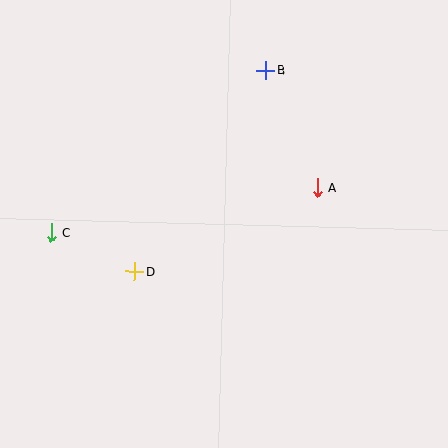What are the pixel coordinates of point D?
Point D is at (134, 271).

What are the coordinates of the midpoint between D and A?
The midpoint between D and A is at (226, 230).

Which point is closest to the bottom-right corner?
Point A is closest to the bottom-right corner.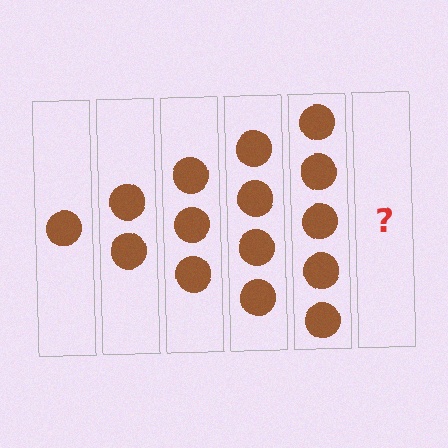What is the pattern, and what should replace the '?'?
The pattern is that each step adds one more circle. The '?' should be 6 circles.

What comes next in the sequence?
The next element should be 6 circles.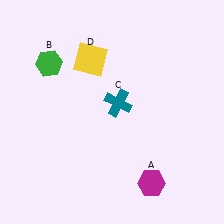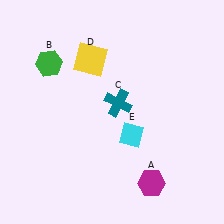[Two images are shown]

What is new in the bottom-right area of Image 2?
A cyan diamond (E) was added in the bottom-right area of Image 2.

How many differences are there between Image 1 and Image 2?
There is 1 difference between the two images.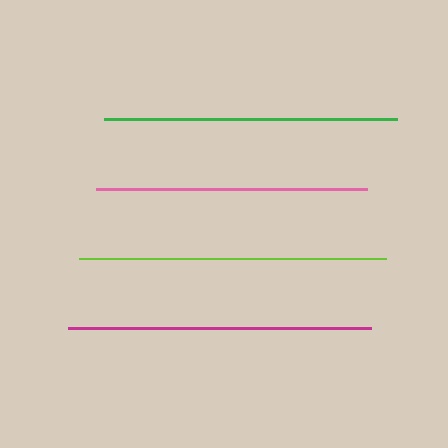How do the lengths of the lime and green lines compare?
The lime and green lines are approximately the same length.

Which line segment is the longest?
The lime line is the longest at approximately 306 pixels.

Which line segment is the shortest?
The pink line is the shortest at approximately 271 pixels.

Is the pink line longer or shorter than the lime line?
The lime line is longer than the pink line.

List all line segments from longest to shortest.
From longest to shortest: lime, magenta, green, pink.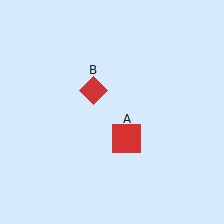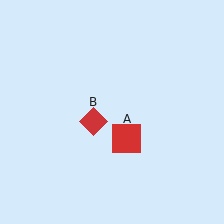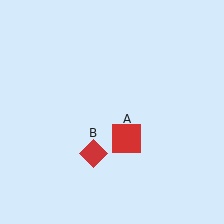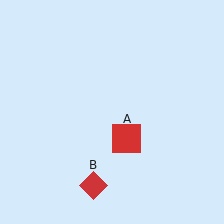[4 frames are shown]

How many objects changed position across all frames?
1 object changed position: red diamond (object B).